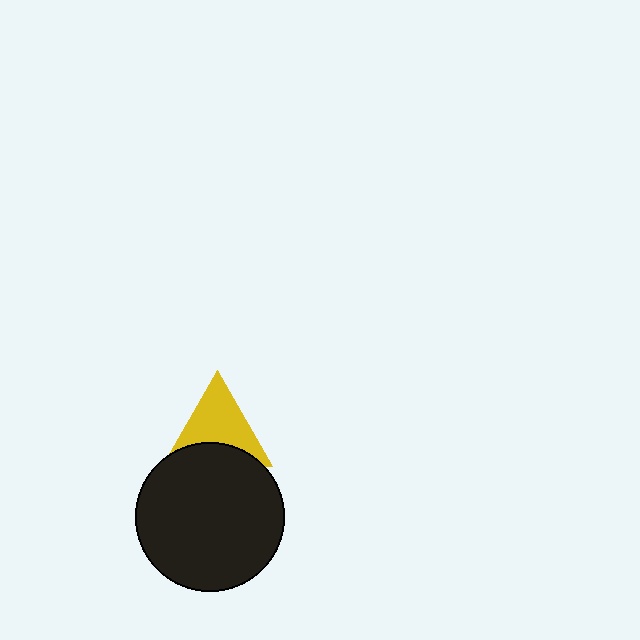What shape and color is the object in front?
The object in front is a black circle.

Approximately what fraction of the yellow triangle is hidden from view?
Roughly 35% of the yellow triangle is hidden behind the black circle.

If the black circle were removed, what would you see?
You would see the complete yellow triangle.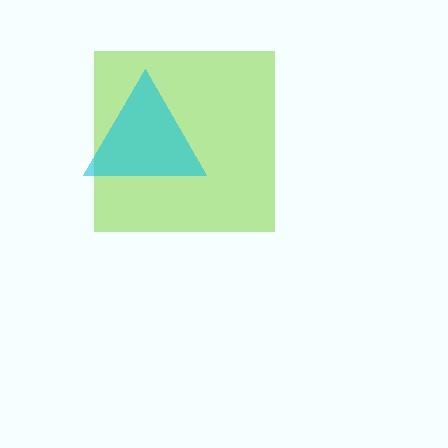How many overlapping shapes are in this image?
There are 2 overlapping shapes in the image.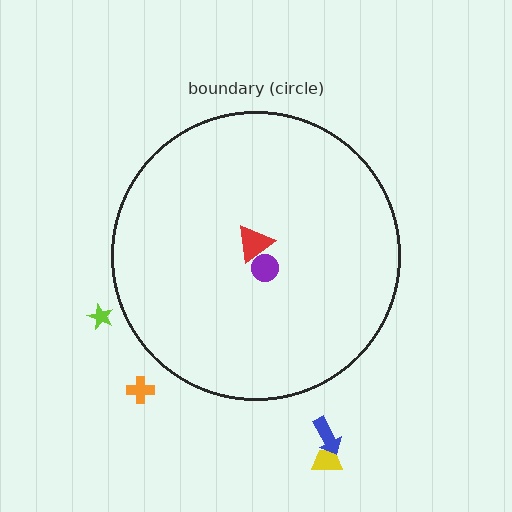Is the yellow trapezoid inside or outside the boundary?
Outside.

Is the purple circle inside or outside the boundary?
Inside.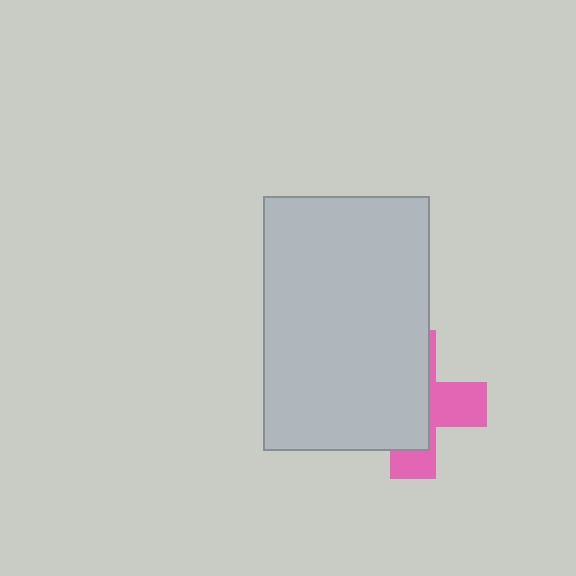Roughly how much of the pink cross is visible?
A small part of it is visible (roughly 38%).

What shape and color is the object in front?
The object in front is a light gray rectangle.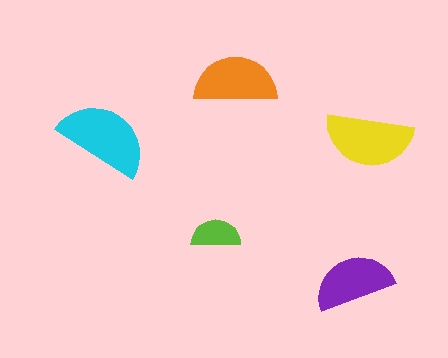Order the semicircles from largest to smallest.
the cyan one, the yellow one, the orange one, the purple one, the lime one.